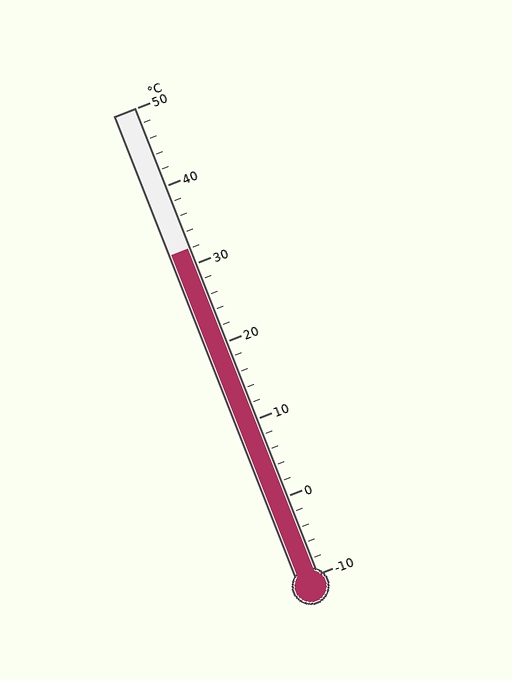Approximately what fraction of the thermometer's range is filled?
The thermometer is filled to approximately 70% of its range.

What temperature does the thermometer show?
The thermometer shows approximately 32°C.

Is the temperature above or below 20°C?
The temperature is above 20°C.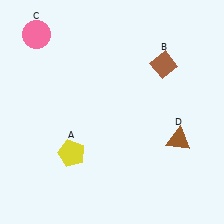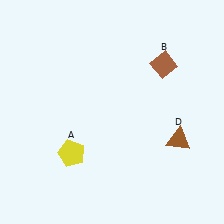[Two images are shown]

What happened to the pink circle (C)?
The pink circle (C) was removed in Image 2. It was in the top-left area of Image 1.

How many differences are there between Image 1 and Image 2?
There is 1 difference between the two images.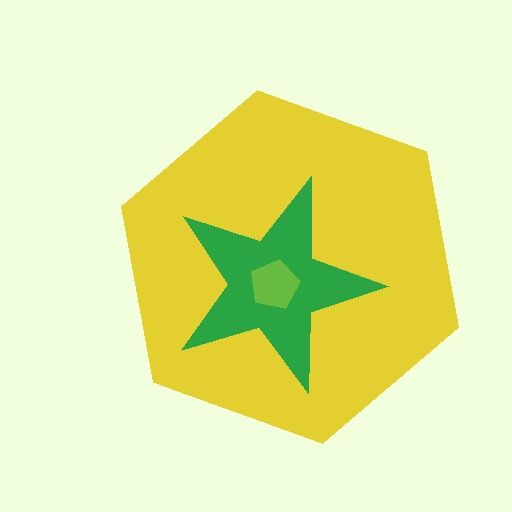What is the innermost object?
The lime pentagon.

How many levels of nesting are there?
3.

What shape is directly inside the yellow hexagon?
The green star.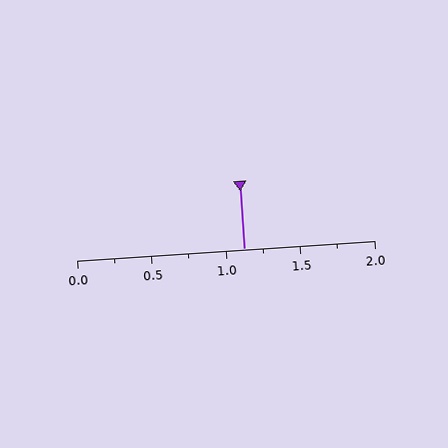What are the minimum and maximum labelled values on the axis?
The axis runs from 0.0 to 2.0.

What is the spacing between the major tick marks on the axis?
The major ticks are spaced 0.5 apart.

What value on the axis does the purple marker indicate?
The marker indicates approximately 1.12.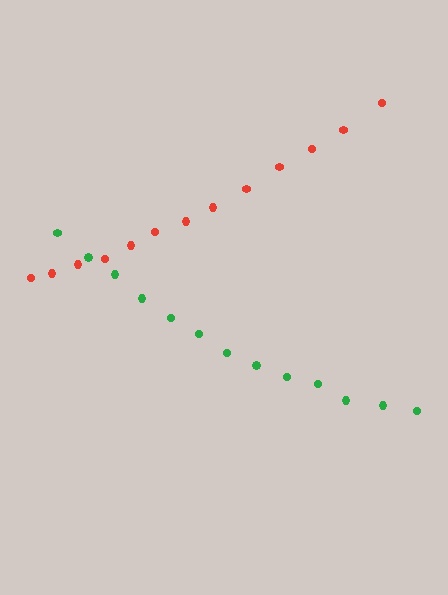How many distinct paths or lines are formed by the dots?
There are 2 distinct paths.